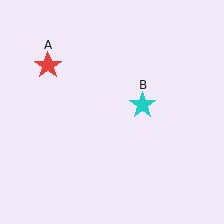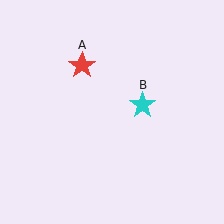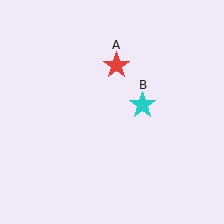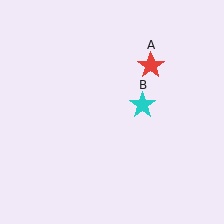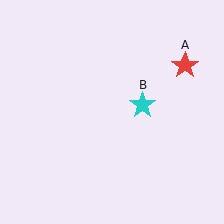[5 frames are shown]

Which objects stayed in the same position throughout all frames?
Cyan star (object B) remained stationary.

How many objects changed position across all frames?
1 object changed position: red star (object A).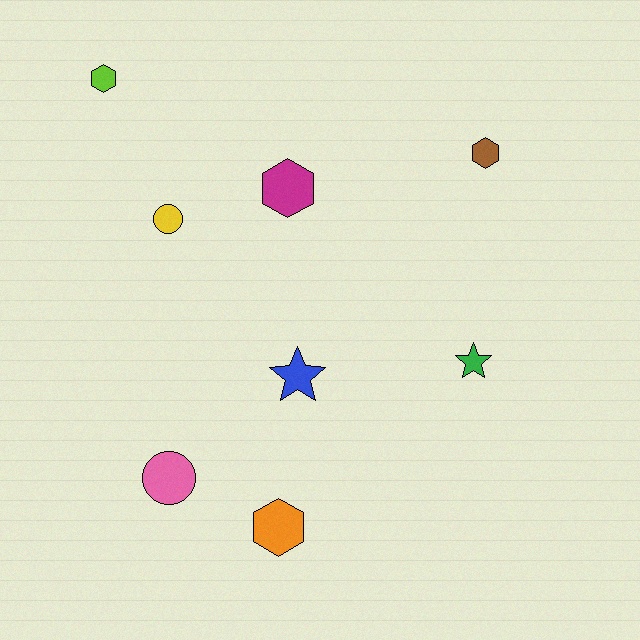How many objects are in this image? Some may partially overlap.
There are 8 objects.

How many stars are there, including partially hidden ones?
There are 2 stars.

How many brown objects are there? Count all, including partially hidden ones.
There is 1 brown object.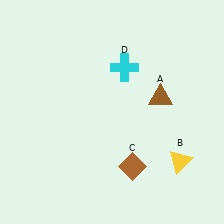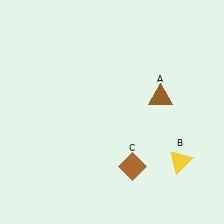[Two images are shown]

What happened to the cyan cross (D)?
The cyan cross (D) was removed in Image 2. It was in the top-right area of Image 1.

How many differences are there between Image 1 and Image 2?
There is 1 difference between the two images.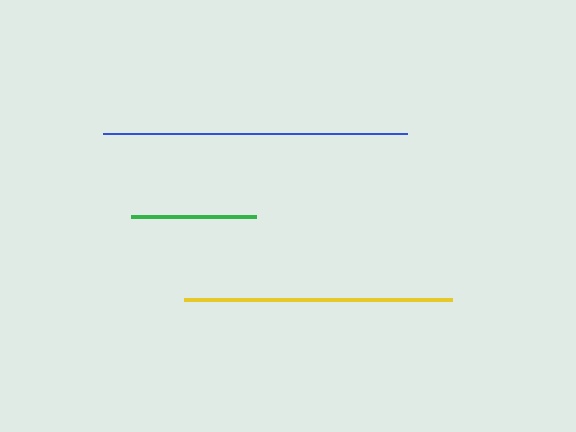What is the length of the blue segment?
The blue segment is approximately 304 pixels long.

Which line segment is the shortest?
The green line is the shortest at approximately 124 pixels.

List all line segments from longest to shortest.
From longest to shortest: blue, yellow, green.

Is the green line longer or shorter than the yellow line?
The yellow line is longer than the green line.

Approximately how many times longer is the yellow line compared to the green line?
The yellow line is approximately 2.2 times the length of the green line.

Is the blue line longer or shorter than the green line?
The blue line is longer than the green line.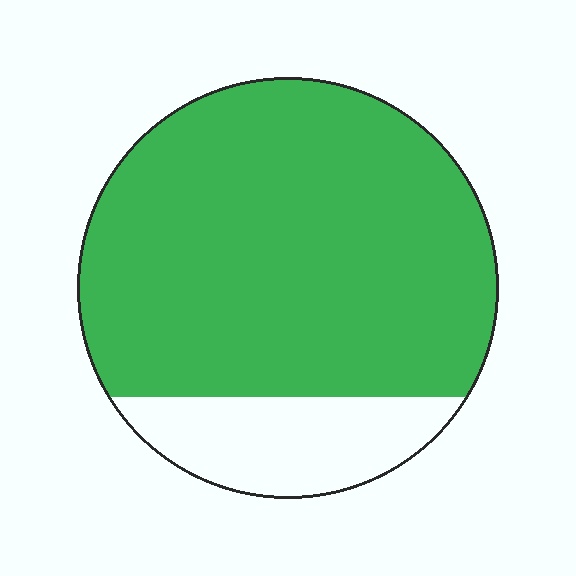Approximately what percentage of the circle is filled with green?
Approximately 80%.